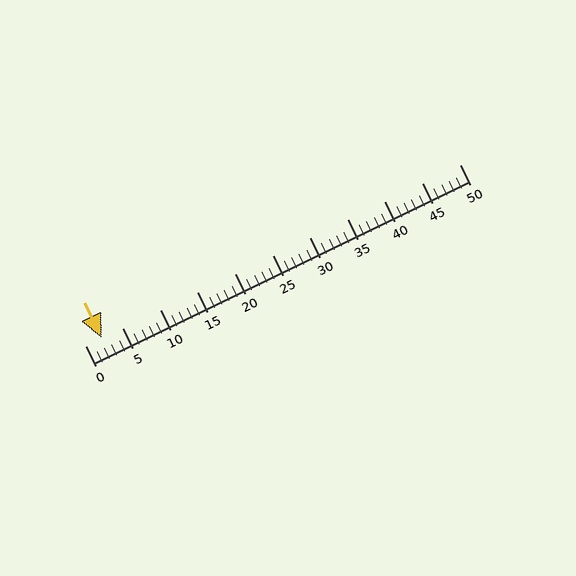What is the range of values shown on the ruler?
The ruler shows values from 0 to 50.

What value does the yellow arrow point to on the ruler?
The yellow arrow points to approximately 2.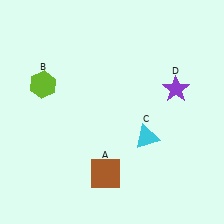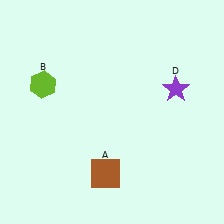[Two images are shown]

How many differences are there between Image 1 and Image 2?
There is 1 difference between the two images.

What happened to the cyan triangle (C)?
The cyan triangle (C) was removed in Image 2. It was in the bottom-right area of Image 1.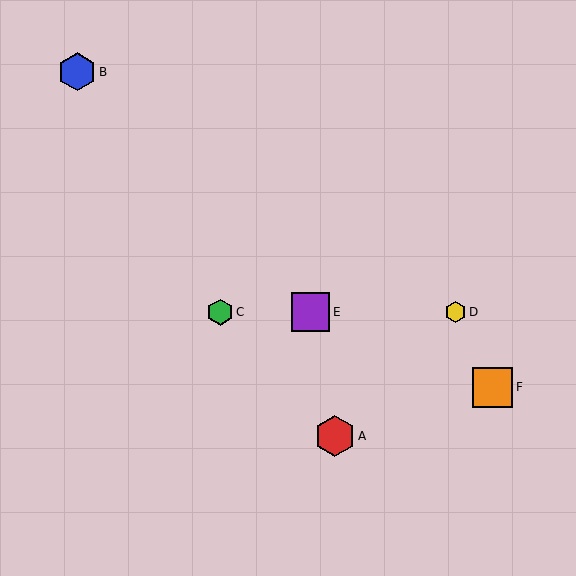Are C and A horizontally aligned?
No, C is at y≈312 and A is at y≈436.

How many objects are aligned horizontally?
3 objects (C, D, E) are aligned horizontally.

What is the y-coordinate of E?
Object E is at y≈312.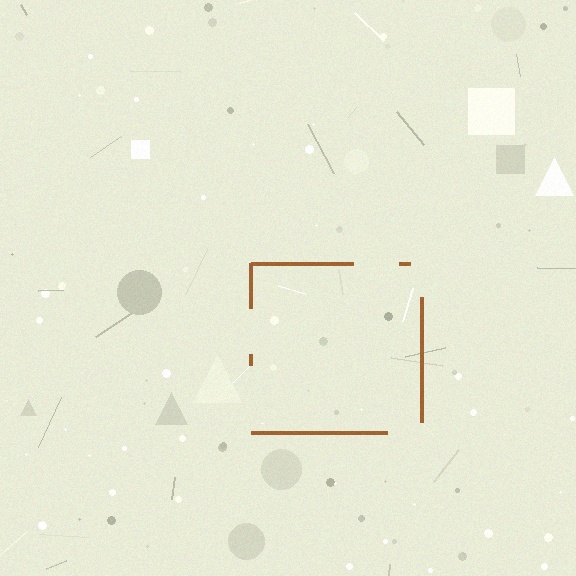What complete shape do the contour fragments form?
The contour fragments form a square.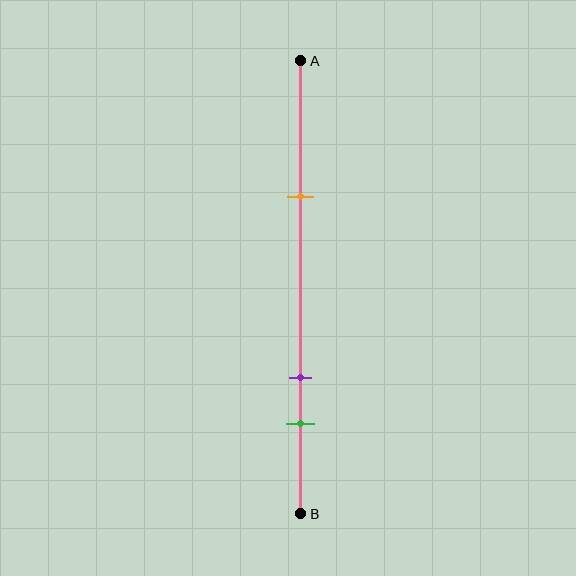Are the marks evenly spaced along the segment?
No, the marks are not evenly spaced.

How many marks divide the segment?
There are 3 marks dividing the segment.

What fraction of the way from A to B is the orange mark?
The orange mark is approximately 30% (0.3) of the way from A to B.